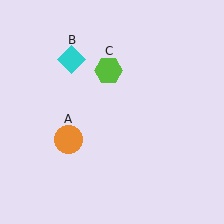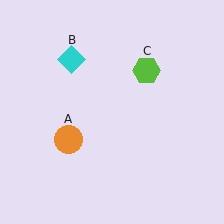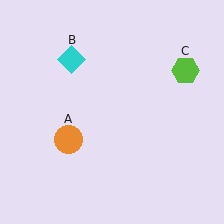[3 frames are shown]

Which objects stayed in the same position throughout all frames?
Orange circle (object A) and cyan diamond (object B) remained stationary.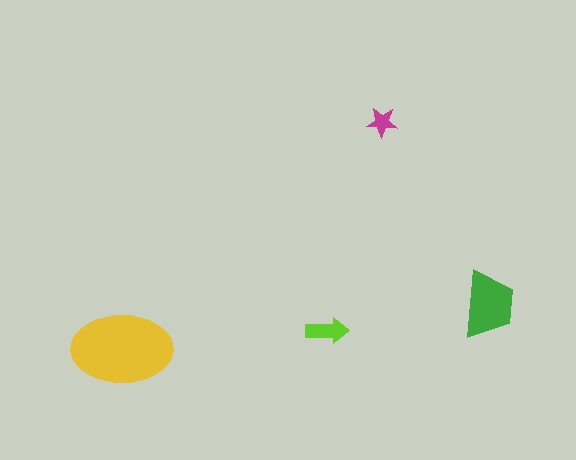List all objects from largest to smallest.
The yellow ellipse, the green trapezoid, the lime arrow, the magenta star.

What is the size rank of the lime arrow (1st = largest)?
3rd.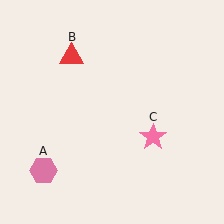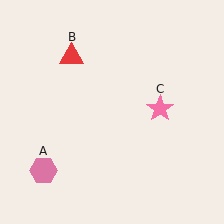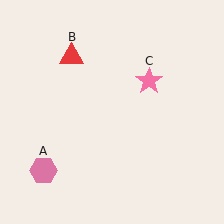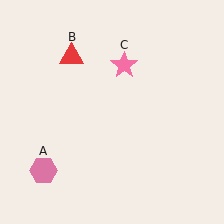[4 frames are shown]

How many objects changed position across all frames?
1 object changed position: pink star (object C).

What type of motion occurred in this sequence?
The pink star (object C) rotated counterclockwise around the center of the scene.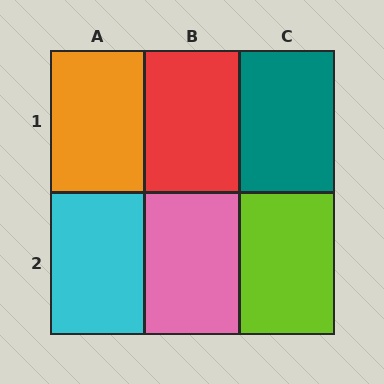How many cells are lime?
1 cell is lime.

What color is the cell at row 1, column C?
Teal.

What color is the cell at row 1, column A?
Orange.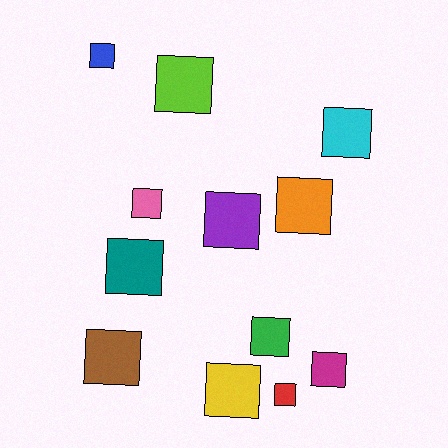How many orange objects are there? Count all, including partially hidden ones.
There is 1 orange object.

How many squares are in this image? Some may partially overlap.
There are 12 squares.